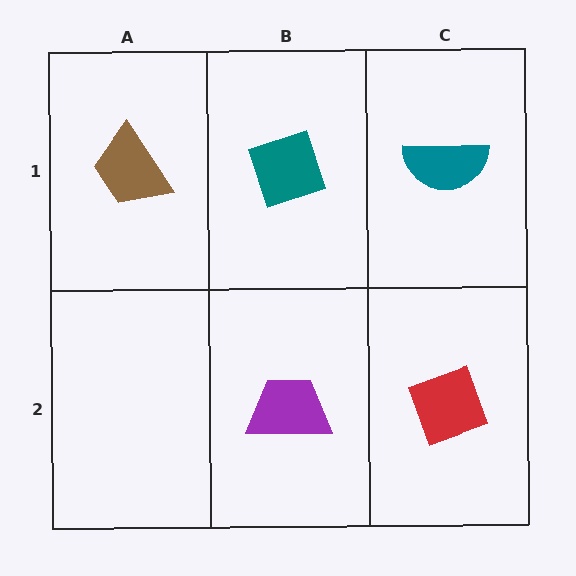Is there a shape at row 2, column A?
No, that cell is empty.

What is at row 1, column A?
A brown trapezoid.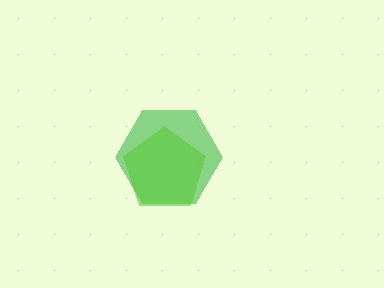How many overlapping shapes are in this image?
There are 2 overlapping shapes in the image.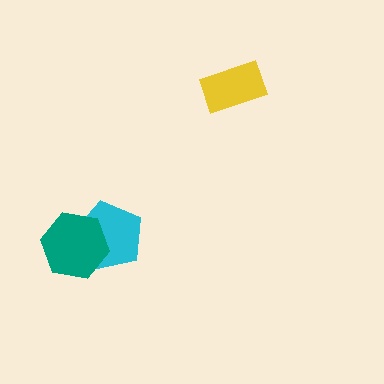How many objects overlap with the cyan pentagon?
1 object overlaps with the cyan pentagon.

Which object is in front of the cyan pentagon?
The teal hexagon is in front of the cyan pentagon.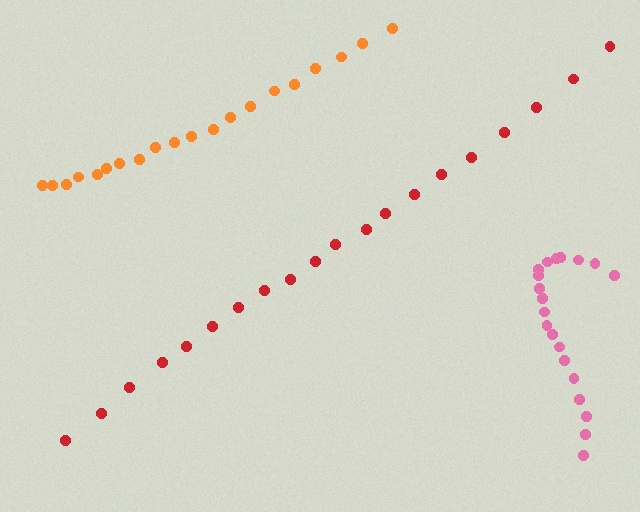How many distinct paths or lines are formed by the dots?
There are 3 distinct paths.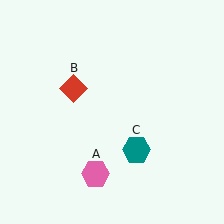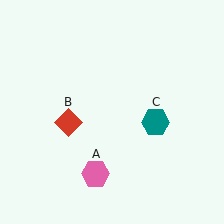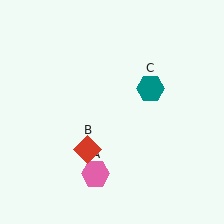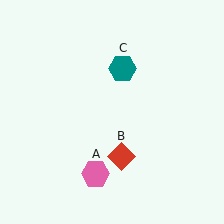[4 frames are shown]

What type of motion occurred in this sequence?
The red diamond (object B), teal hexagon (object C) rotated counterclockwise around the center of the scene.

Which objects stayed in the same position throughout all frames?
Pink hexagon (object A) remained stationary.